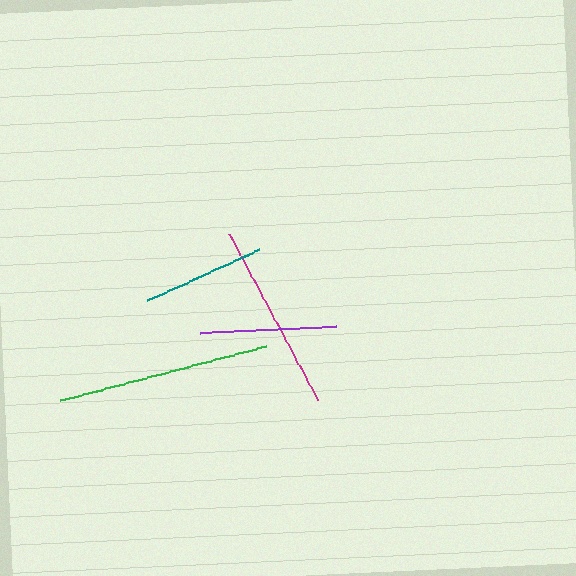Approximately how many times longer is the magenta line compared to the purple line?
The magenta line is approximately 1.4 times the length of the purple line.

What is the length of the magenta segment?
The magenta segment is approximately 189 pixels long.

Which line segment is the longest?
The green line is the longest at approximately 213 pixels.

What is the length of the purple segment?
The purple segment is approximately 136 pixels long.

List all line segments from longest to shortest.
From longest to shortest: green, magenta, purple, teal.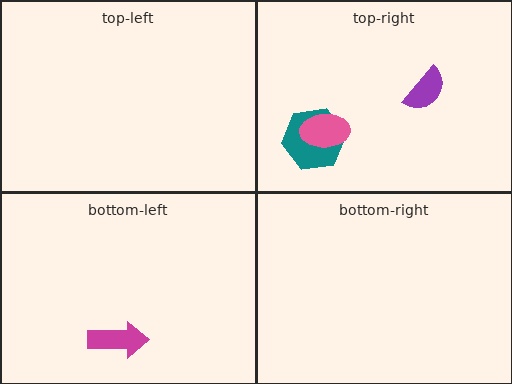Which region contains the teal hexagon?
The top-right region.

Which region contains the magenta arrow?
The bottom-left region.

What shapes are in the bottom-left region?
The magenta arrow.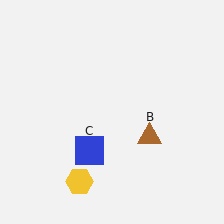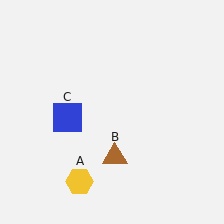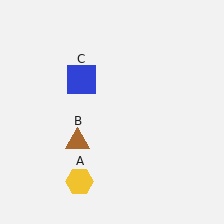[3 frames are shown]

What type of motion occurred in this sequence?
The brown triangle (object B), blue square (object C) rotated clockwise around the center of the scene.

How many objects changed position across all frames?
2 objects changed position: brown triangle (object B), blue square (object C).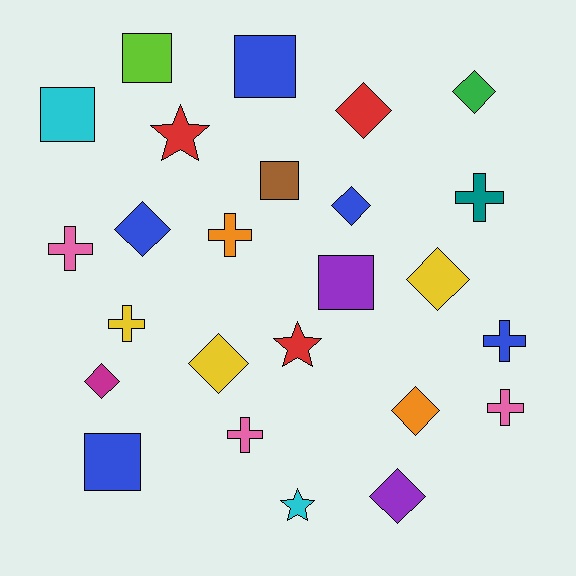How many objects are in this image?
There are 25 objects.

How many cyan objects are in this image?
There are 2 cyan objects.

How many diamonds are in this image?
There are 9 diamonds.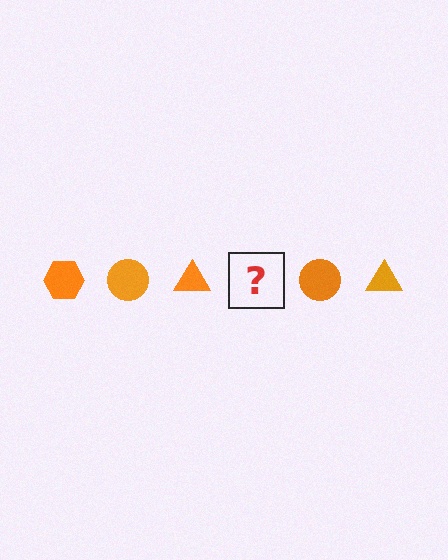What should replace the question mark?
The question mark should be replaced with an orange hexagon.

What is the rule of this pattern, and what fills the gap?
The rule is that the pattern cycles through hexagon, circle, triangle shapes in orange. The gap should be filled with an orange hexagon.